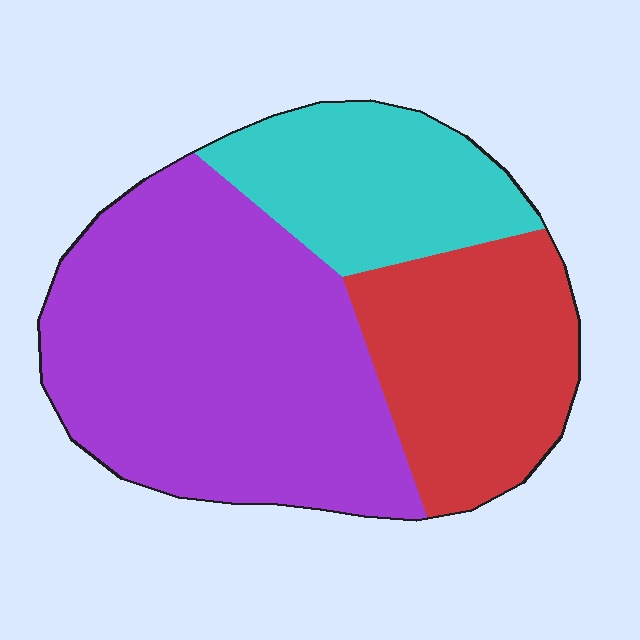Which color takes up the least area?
Cyan, at roughly 20%.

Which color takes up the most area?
Purple, at roughly 50%.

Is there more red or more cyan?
Red.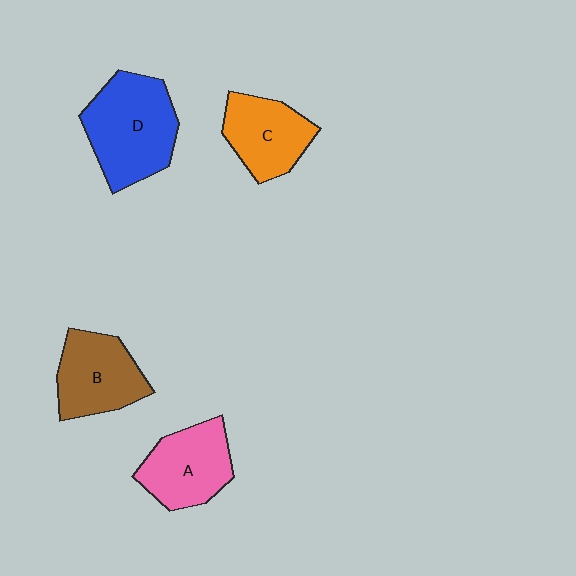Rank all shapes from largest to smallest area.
From largest to smallest: D (blue), B (brown), A (pink), C (orange).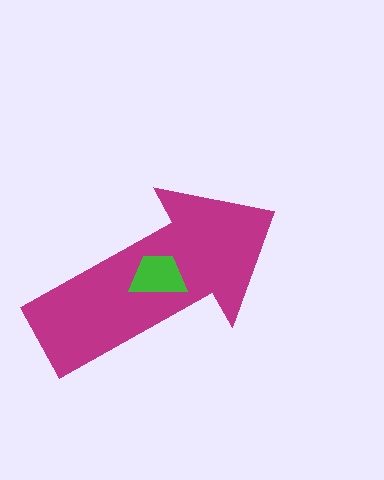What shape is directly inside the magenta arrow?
The green trapezoid.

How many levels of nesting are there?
2.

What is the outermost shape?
The magenta arrow.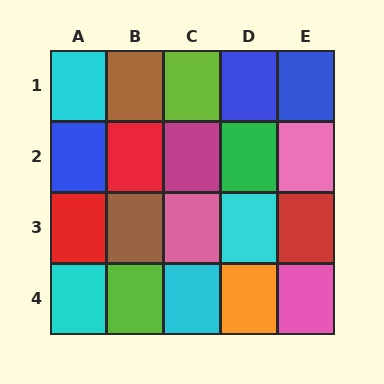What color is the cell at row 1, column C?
Lime.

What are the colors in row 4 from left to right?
Cyan, lime, cyan, orange, pink.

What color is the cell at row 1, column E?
Blue.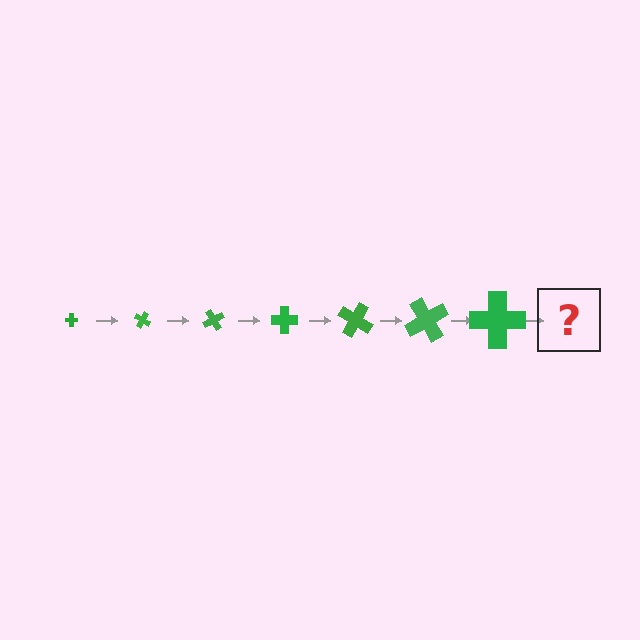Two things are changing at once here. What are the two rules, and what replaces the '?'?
The two rules are that the cross grows larger each step and it rotates 30 degrees each step. The '?' should be a cross, larger than the previous one and rotated 210 degrees from the start.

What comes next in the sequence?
The next element should be a cross, larger than the previous one and rotated 210 degrees from the start.